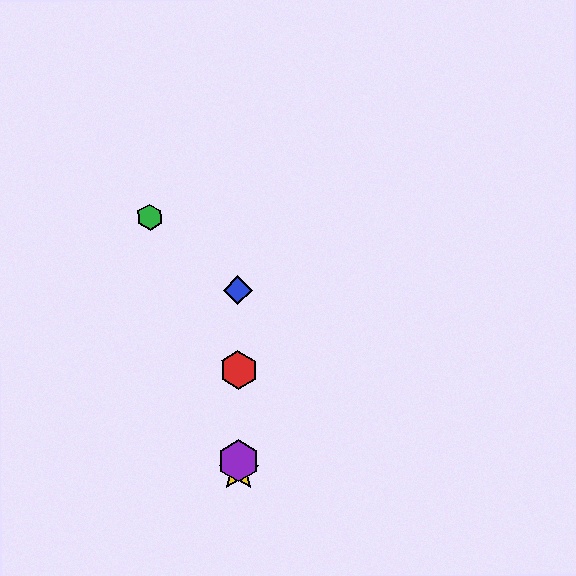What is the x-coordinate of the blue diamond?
The blue diamond is at x≈238.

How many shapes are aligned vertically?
4 shapes (the red hexagon, the blue diamond, the yellow star, the purple hexagon) are aligned vertically.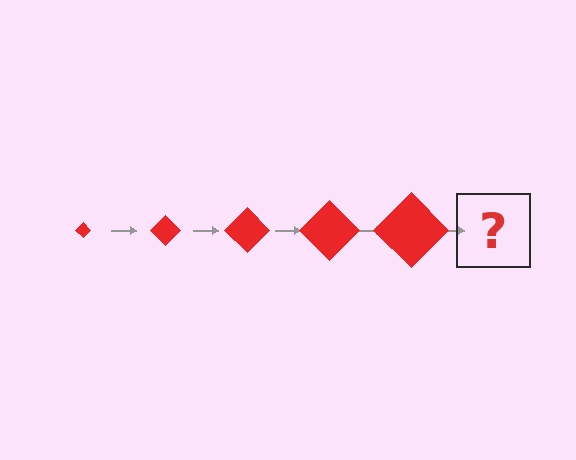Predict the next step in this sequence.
The next step is a red diamond, larger than the previous one.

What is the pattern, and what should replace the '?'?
The pattern is that the diamond gets progressively larger each step. The '?' should be a red diamond, larger than the previous one.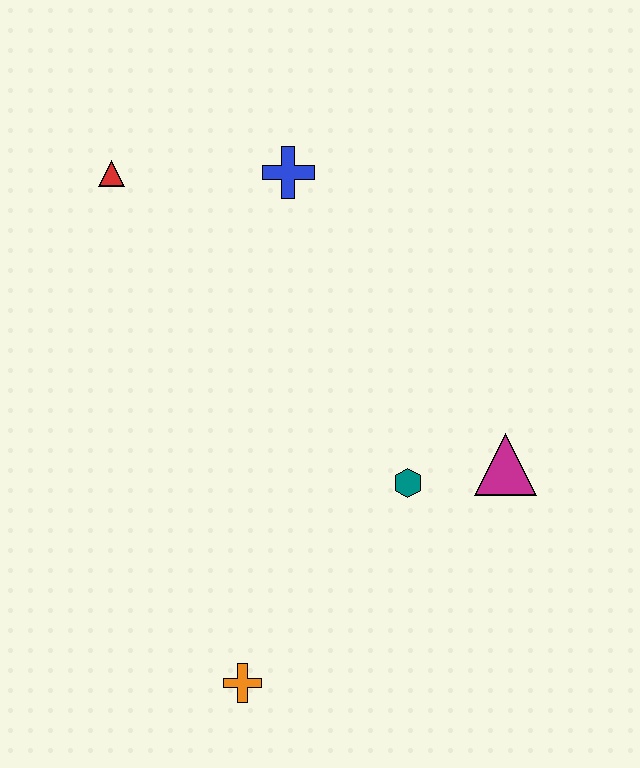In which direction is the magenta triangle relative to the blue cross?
The magenta triangle is below the blue cross.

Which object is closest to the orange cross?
The teal hexagon is closest to the orange cross.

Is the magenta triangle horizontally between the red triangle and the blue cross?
No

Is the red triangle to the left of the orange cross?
Yes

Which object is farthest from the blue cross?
The orange cross is farthest from the blue cross.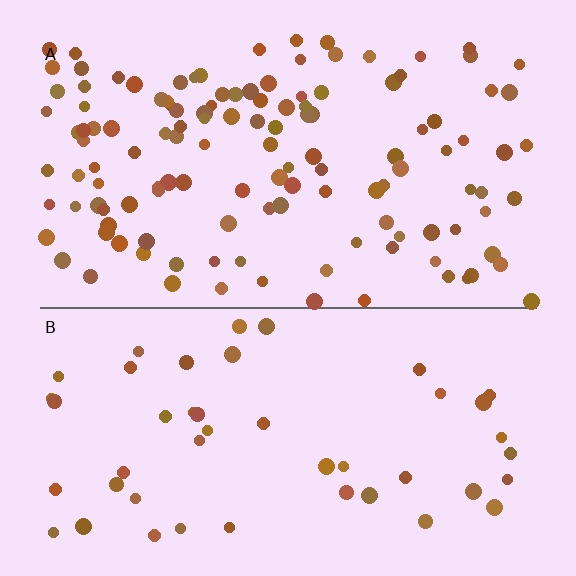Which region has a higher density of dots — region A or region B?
A (the top).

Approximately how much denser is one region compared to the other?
Approximately 2.7× — region A over region B.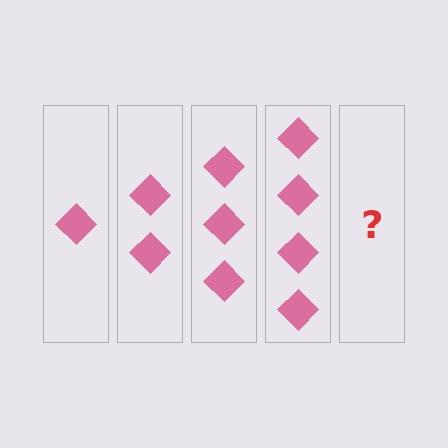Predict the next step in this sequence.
The next step is 5 diamonds.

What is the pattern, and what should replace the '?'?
The pattern is that each step adds one more diamond. The '?' should be 5 diamonds.